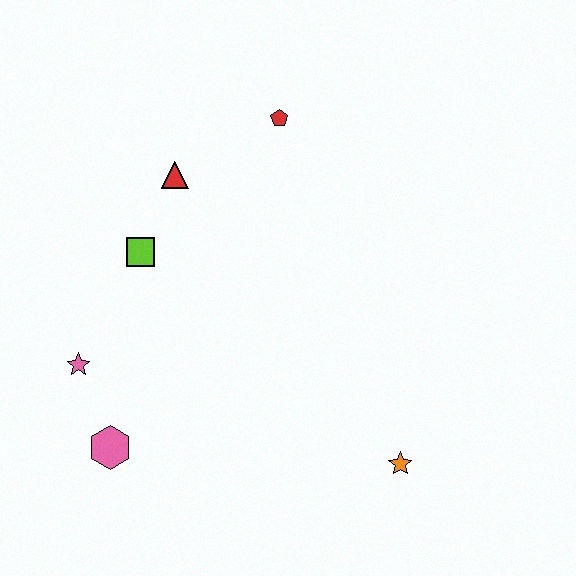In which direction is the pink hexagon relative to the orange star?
The pink hexagon is to the left of the orange star.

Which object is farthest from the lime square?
The orange star is farthest from the lime square.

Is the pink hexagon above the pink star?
No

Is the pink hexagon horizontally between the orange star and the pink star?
Yes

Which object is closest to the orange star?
The pink hexagon is closest to the orange star.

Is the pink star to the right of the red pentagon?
No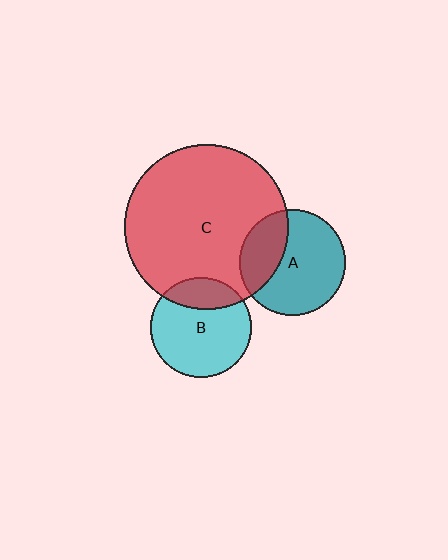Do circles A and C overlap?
Yes.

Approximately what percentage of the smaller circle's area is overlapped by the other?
Approximately 30%.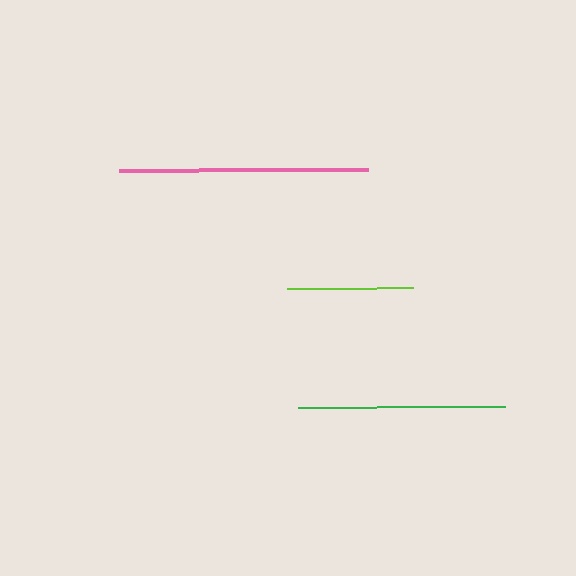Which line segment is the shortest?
The lime line is the shortest at approximately 126 pixels.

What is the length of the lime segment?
The lime segment is approximately 126 pixels long.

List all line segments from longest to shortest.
From longest to shortest: pink, green, lime.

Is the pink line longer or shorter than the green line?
The pink line is longer than the green line.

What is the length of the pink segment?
The pink segment is approximately 249 pixels long.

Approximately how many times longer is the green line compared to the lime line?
The green line is approximately 1.6 times the length of the lime line.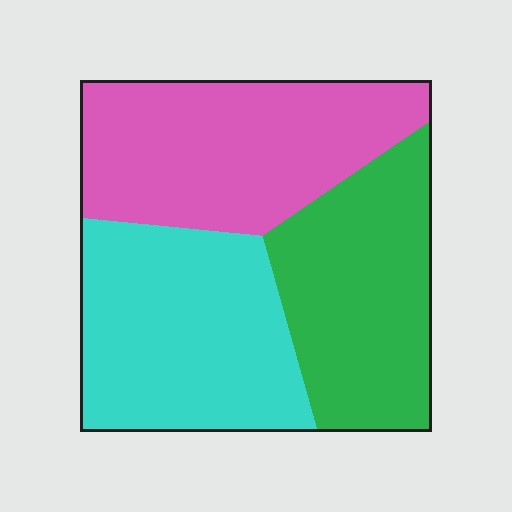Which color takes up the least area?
Green, at roughly 30%.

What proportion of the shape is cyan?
Cyan covers 35% of the shape.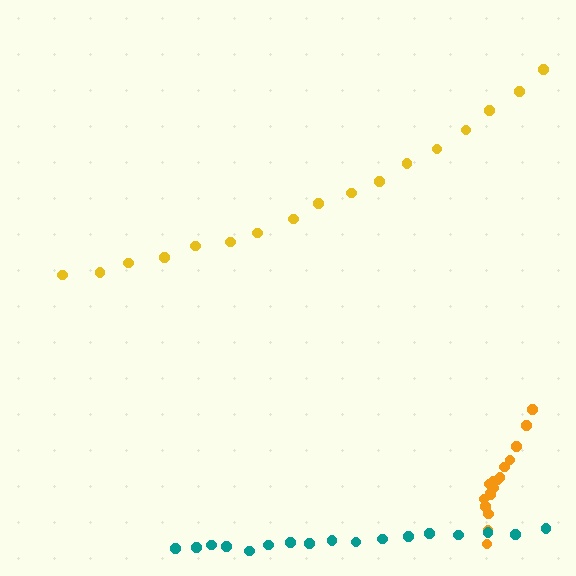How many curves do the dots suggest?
There are 3 distinct paths.